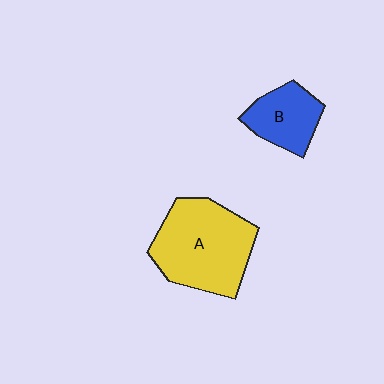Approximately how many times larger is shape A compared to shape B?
Approximately 2.0 times.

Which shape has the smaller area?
Shape B (blue).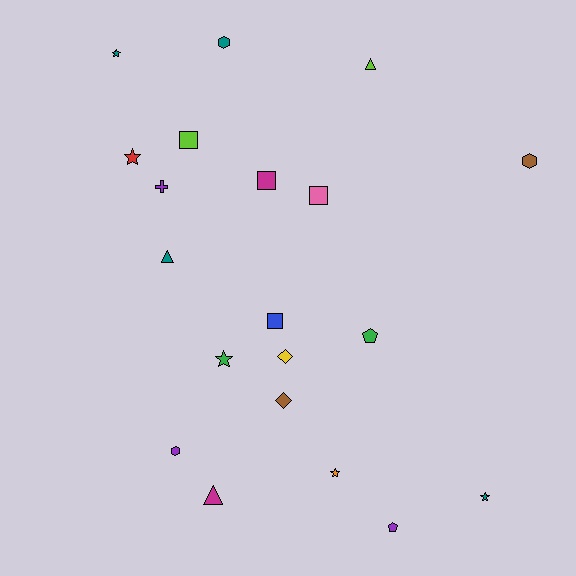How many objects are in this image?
There are 20 objects.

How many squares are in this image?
There are 4 squares.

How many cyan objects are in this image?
There are no cyan objects.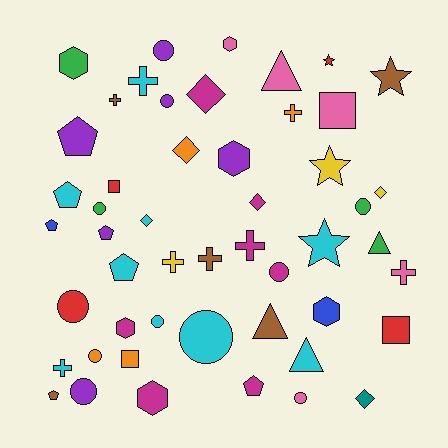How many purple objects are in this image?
There are 6 purple objects.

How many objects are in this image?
There are 50 objects.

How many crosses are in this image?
There are 8 crosses.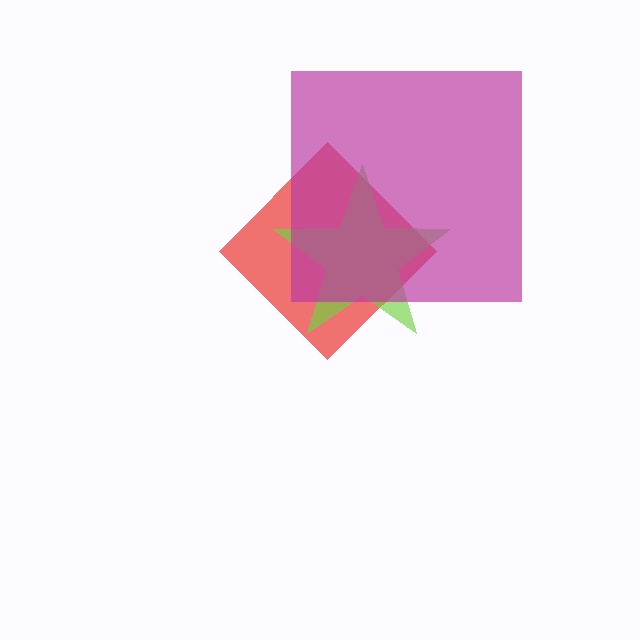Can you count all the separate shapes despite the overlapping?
Yes, there are 3 separate shapes.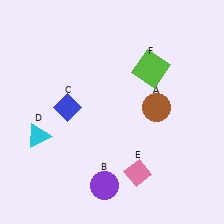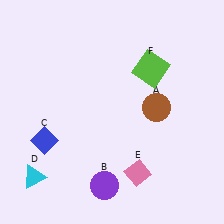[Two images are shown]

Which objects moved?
The objects that moved are: the blue diamond (C), the cyan triangle (D).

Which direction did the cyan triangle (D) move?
The cyan triangle (D) moved down.